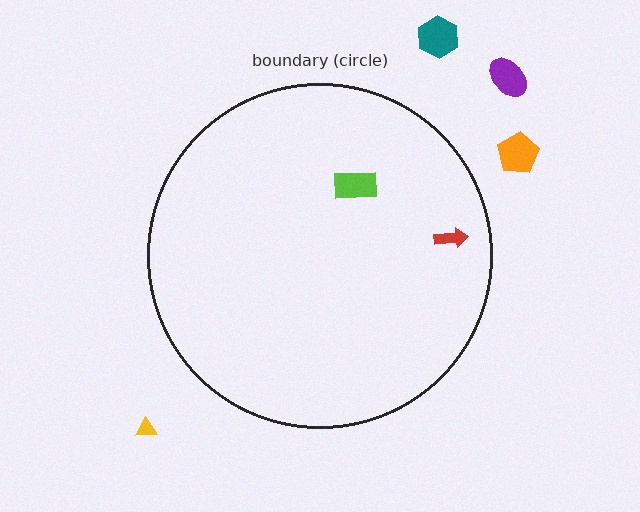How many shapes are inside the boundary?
2 inside, 4 outside.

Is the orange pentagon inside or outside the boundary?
Outside.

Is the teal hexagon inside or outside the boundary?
Outside.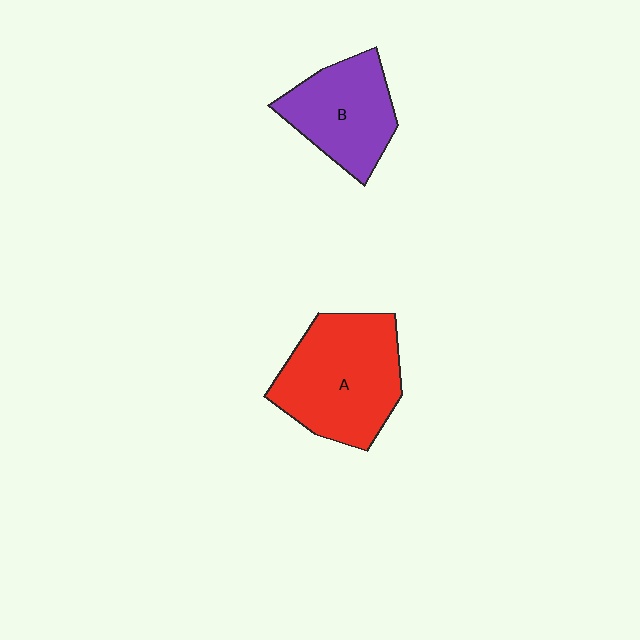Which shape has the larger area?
Shape A (red).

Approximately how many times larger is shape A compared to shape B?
Approximately 1.4 times.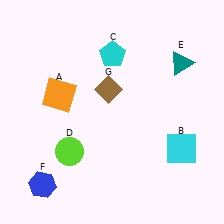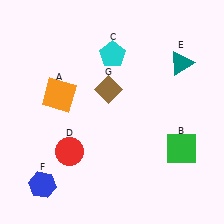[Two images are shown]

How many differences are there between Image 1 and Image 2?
There are 2 differences between the two images.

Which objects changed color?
B changed from cyan to green. D changed from lime to red.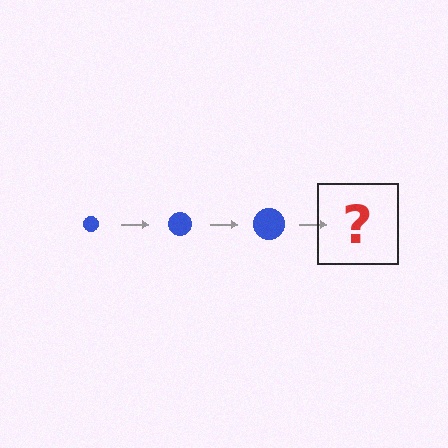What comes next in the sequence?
The next element should be a blue circle, larger than the previous one.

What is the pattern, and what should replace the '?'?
The pattern is that the circle gets progressively larger each step. The '?' should be a blue circle, larger than the previous one.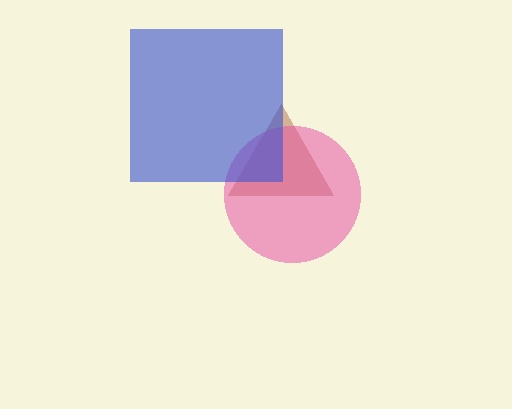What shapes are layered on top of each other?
The layered shapes are: a brown triangle, a pink circle, a blue square.